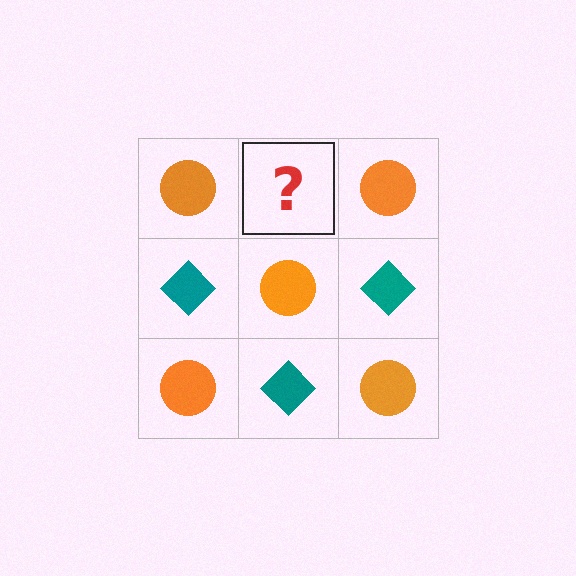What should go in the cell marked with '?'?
The missing cell should contain a teal diamond.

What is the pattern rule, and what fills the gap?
The rule is that it alternates orange circle and teal diamond in a checkerboard pattern. The gap should be filled with a teal diamond.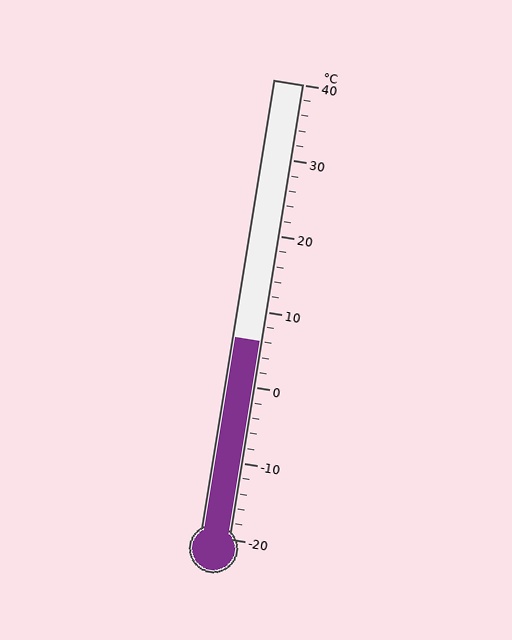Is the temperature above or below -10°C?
The temperature is above -10°C.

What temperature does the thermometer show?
The thermometer shows approximately 6°C.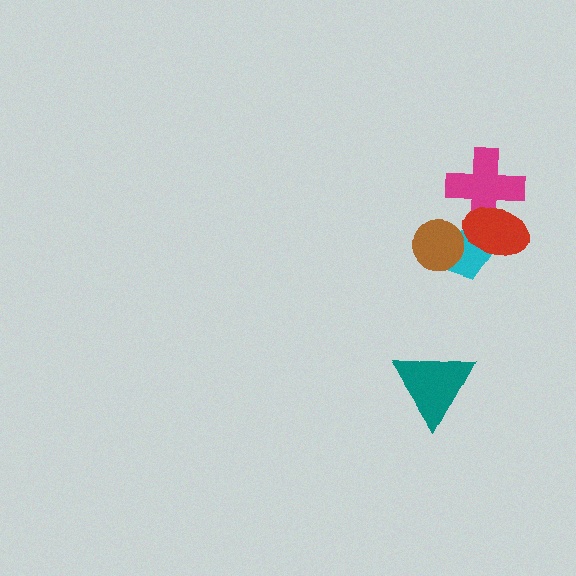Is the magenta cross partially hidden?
Yes, it is partially covered by another shape.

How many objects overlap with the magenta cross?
1 object overlaps with the magenta cross.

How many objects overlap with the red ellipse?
2 objects overlap with the red ellipse.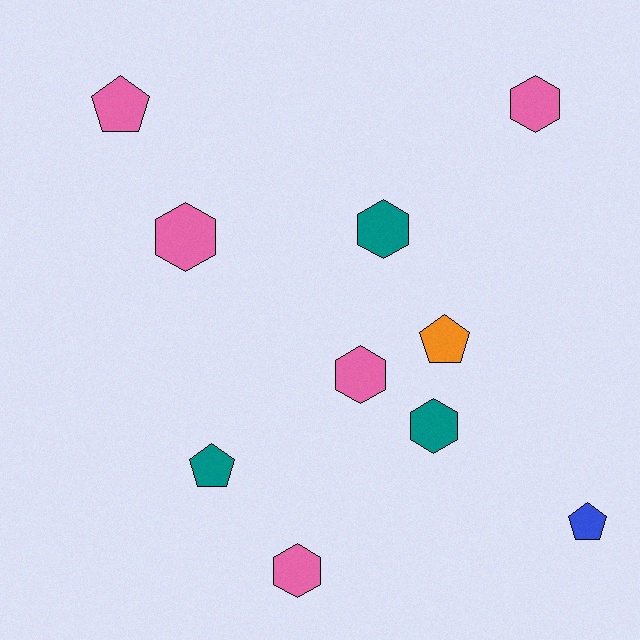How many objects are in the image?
There are 10 objects.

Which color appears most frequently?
Pink, with 5 objects.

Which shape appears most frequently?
Hexagon, with 6 objects.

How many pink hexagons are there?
There are 4 pink hexagons.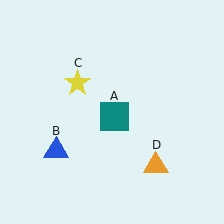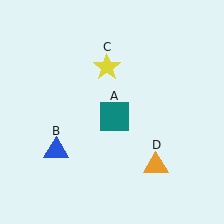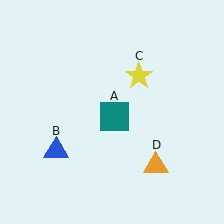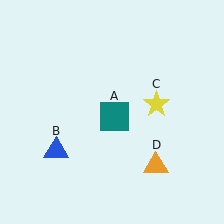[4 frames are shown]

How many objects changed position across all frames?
1 object changed position: yellow star (object C).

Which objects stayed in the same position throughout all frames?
Teal square (object A) and blue triangle (object B) and orange triangle (object D) remained stationary.